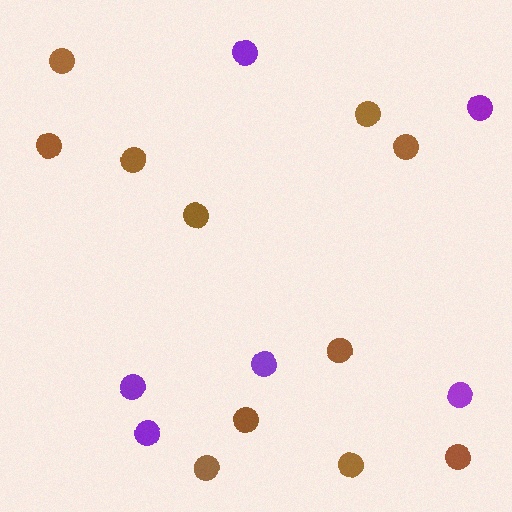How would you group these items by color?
There are 2 groups: one group of purple circles (6) and one group of brown circles (11).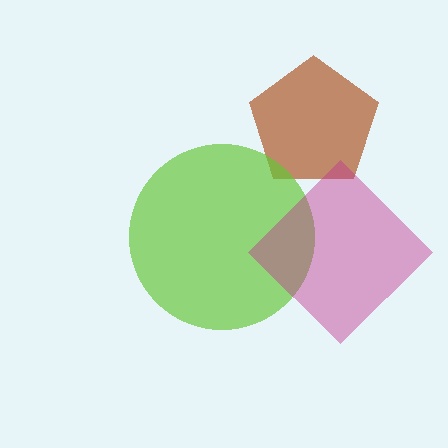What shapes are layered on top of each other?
The layered shapes are: a brown pentagon, a lime circle, a magenta diamond.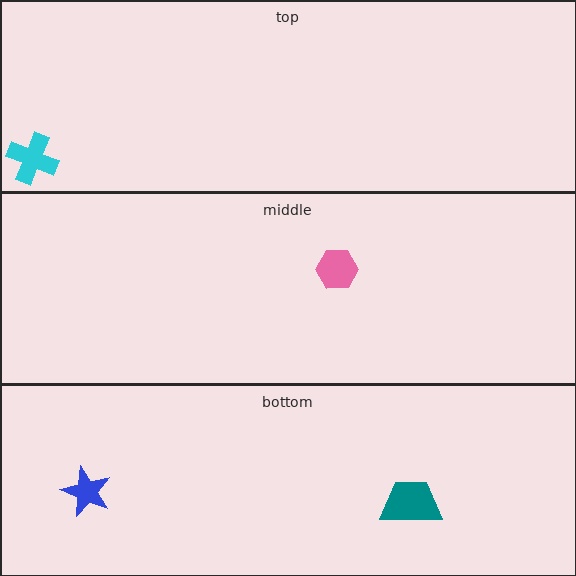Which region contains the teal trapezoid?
The bottom region.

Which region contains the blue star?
The bottom region.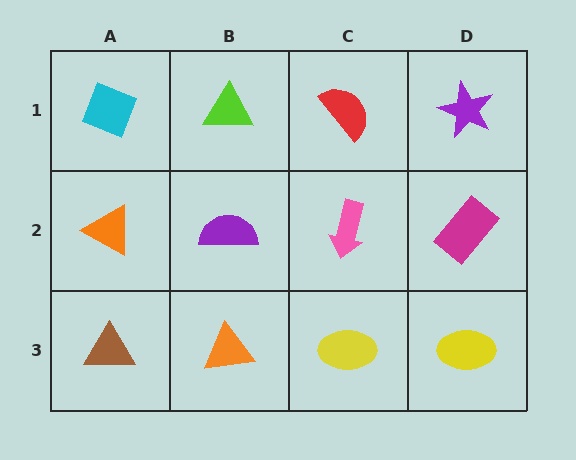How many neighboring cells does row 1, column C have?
3.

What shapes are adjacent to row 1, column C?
A pink arrow (row 2, column C), a lime triangle (row 1, column B), a purple star (row 1, column D).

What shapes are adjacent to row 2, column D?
A purple star (row 1, column D), a yellow ellipse (row 3, column D), a pink arrow (row 2, column C).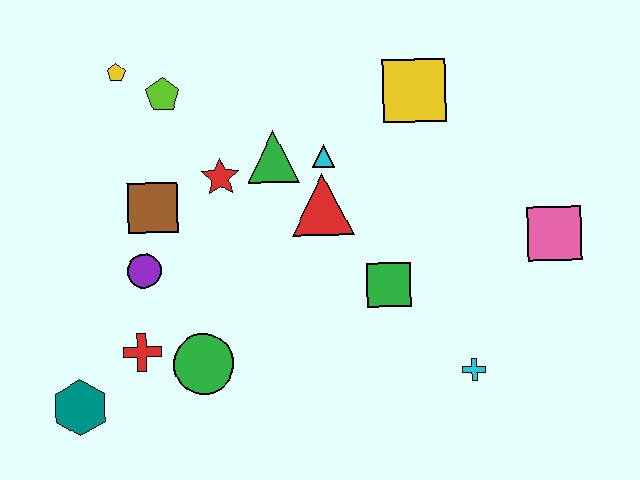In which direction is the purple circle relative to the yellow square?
The purple circle is to the left of the yellow square.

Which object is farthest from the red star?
The pink square is farthest from the red star.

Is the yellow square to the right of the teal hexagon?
Yes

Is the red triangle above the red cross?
Yes